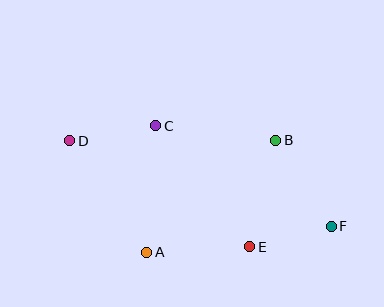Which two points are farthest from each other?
Points D and F are farthest from each other.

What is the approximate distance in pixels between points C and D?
The distance between C and D is approximately 87 pixels.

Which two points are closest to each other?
Points E and F are closest to each other.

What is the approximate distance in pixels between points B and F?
The distance between B and F is approximately 102 pixels.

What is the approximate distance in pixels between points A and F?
The distance between A and F is approximately 186 pixels.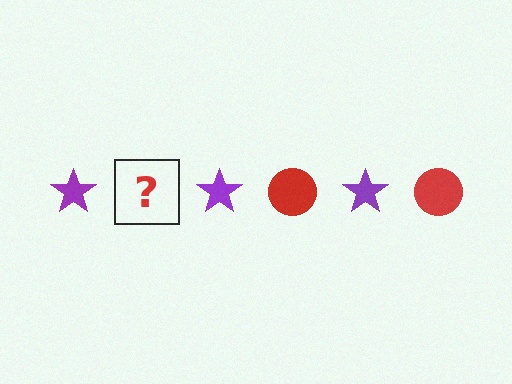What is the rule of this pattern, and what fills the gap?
The rule is that the pattern alternates between purple star and red circle. The gap should be filled with a red circle.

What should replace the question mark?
The question mark should be replaced with a red circle.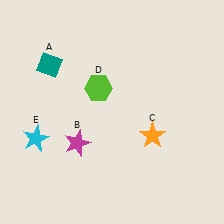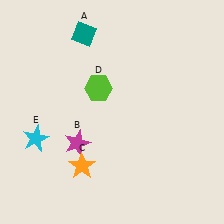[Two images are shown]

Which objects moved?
The objects that moved are: the teal diamond (A), the orange star (C).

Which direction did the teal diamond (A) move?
The teal diamond (A) moved right.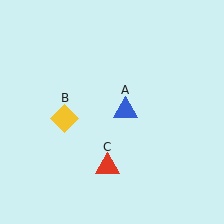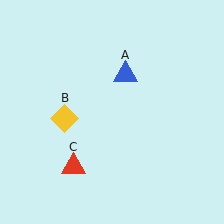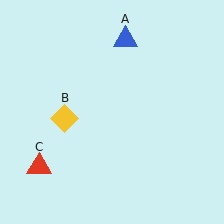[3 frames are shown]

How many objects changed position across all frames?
2 objects changed position: blue triangle (object A), red triangle (object C).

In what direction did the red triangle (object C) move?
The red triangle (object C) moved left.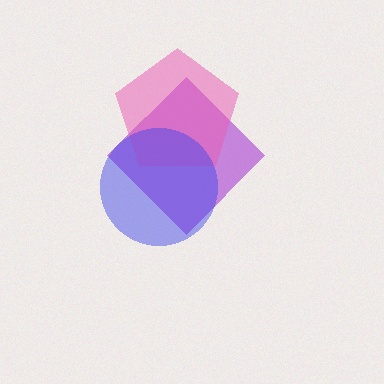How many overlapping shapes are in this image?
There are 3 overlapping shapes in the image.